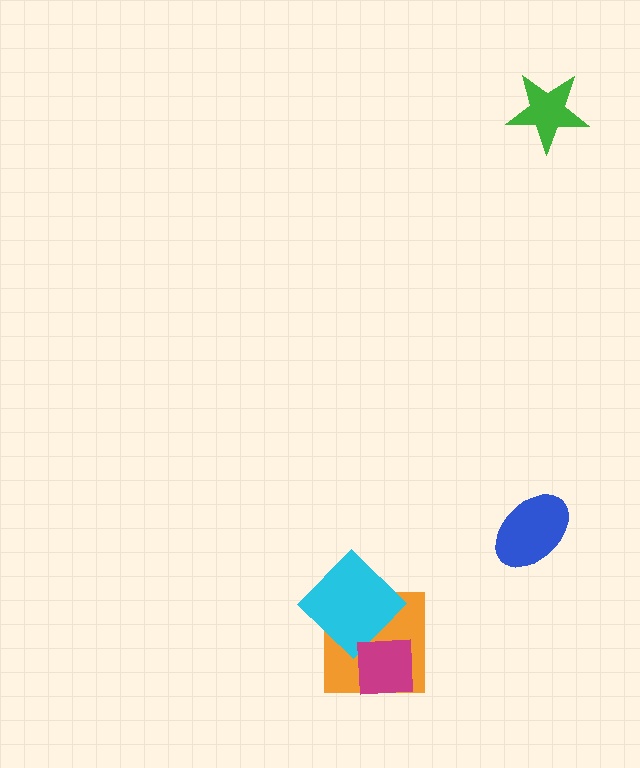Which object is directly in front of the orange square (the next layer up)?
The cyan diamond is directly in front of the orange square.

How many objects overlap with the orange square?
2 objects overlap with the orange square.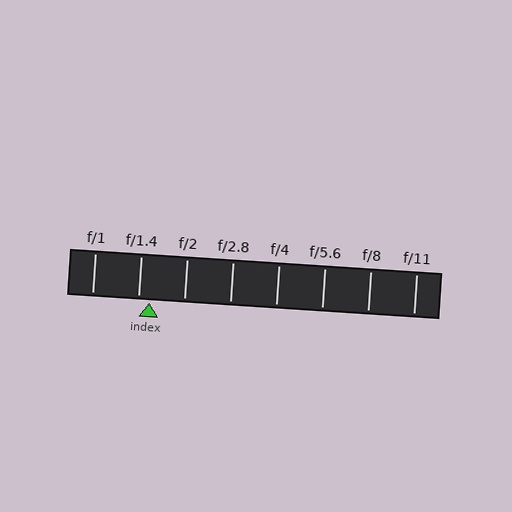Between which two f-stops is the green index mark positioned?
The index mark is between f/1.4 and f/2.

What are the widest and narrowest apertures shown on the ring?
The widest aperture shown is f/1 and the narrowest is f/11.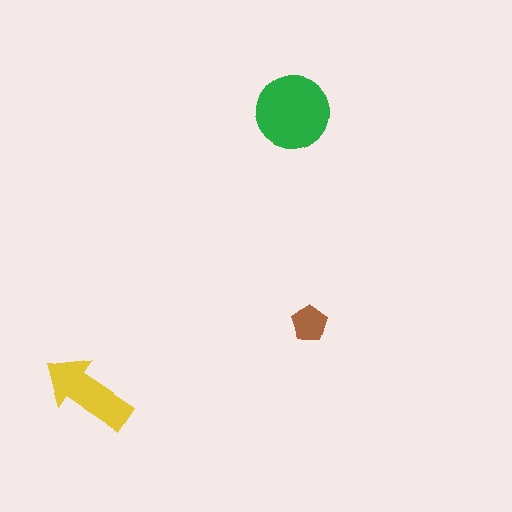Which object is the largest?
The green circle.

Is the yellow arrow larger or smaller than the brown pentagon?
Larger.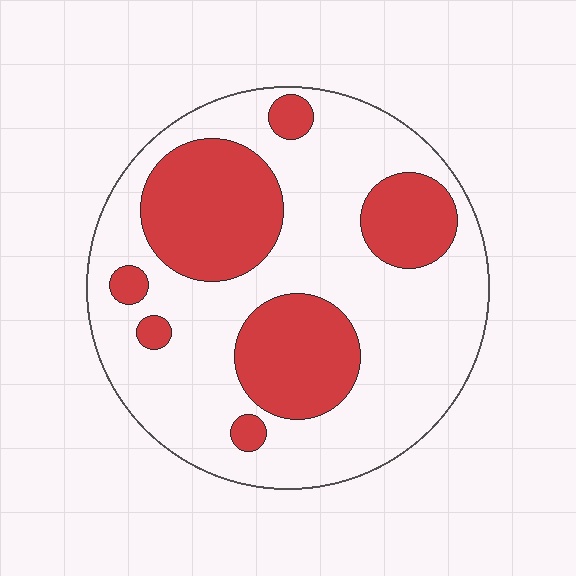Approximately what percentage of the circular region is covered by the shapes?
Approximately 30%.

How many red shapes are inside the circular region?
7.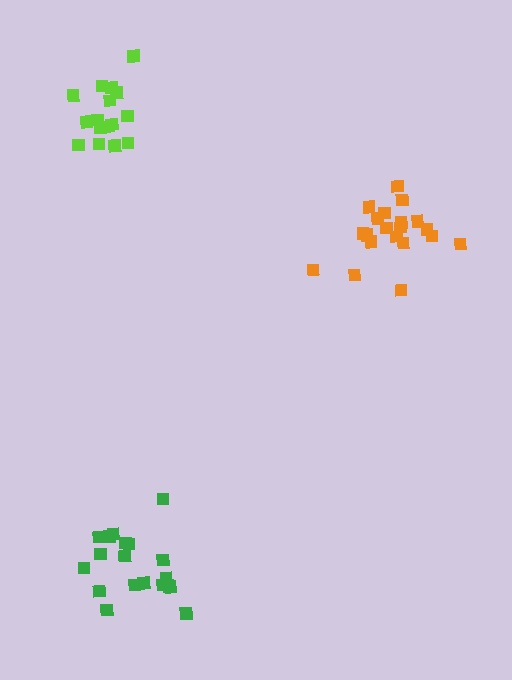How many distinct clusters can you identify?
There are 3 distinct clusters.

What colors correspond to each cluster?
The clusters are colored: lime, green, orange.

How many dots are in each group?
Group 1: 16 dots, Group 2: 19 dots, Group 3: 20 dots (55 total).